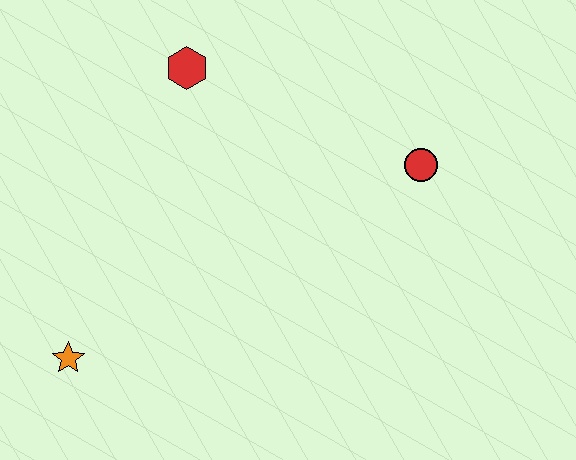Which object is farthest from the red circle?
The orange star is farthest from the red circle.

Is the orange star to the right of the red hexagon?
No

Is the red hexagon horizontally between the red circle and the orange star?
Yes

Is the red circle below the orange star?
No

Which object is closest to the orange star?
The red hexagon is closest to the orange star.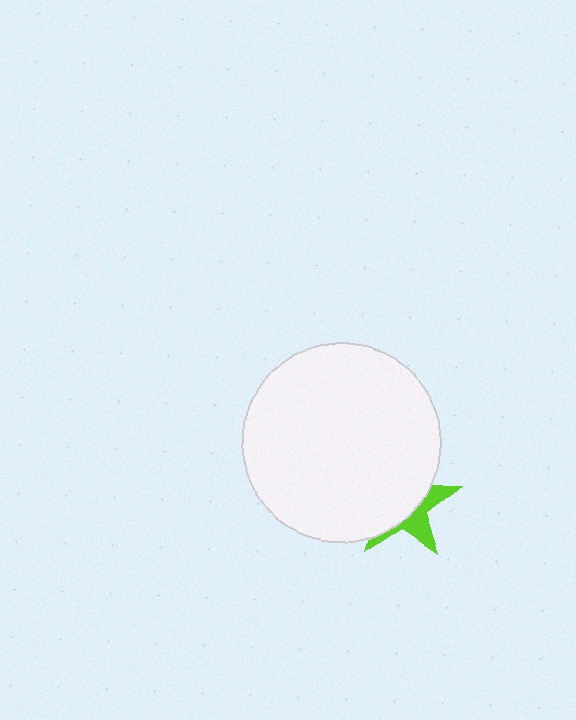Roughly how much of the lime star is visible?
A small part of it is visible (roughly 35%).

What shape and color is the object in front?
The object in front is a white circle.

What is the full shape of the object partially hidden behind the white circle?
The partially hidden object is a lime star.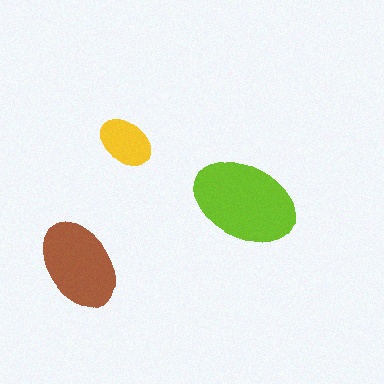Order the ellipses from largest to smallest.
the lime one, the brown one, the yellow one.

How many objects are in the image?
There are 3 objects in the image.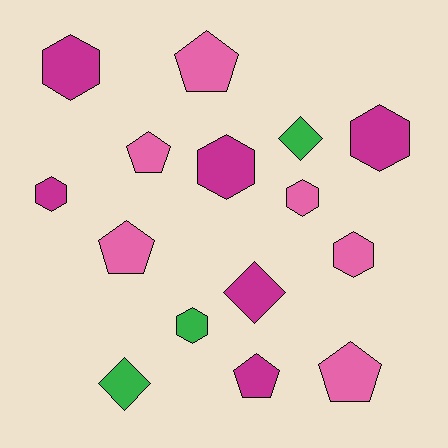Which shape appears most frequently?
Hexagon, with 7 objects.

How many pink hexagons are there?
There are 2 pink hexagons.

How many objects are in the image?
There are 15 objects.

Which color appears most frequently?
Magenta, with 6 objects.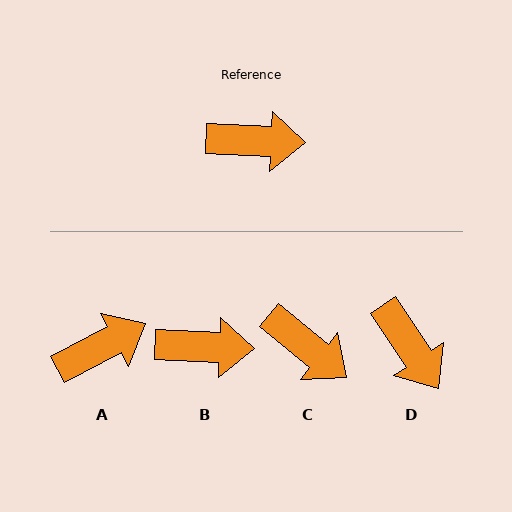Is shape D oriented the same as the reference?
No, it is off by about 54 degrees.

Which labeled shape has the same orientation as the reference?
B.